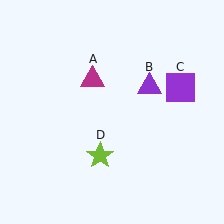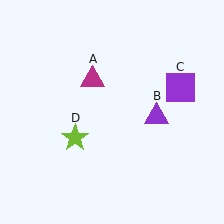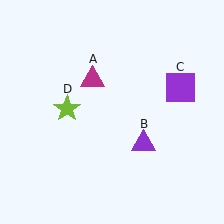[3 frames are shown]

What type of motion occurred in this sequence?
The purple triangle (object B), lime star (object D) rotated clockwise around the center of the scene.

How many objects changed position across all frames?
2 objects changed position: purple triangle (object B), lime star (object D).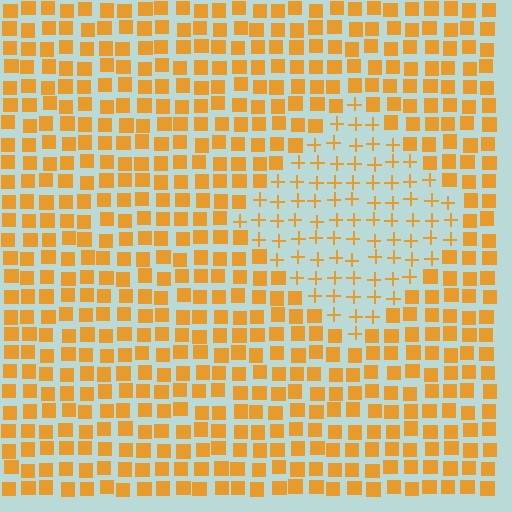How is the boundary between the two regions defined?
The boundary is defined by a change in element shape: plus signs inside vs. squares outside. All elements share the same color and spacing.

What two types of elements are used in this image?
The image uses plus signs inside the diamond region and squares outside it.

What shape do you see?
I see a diamond.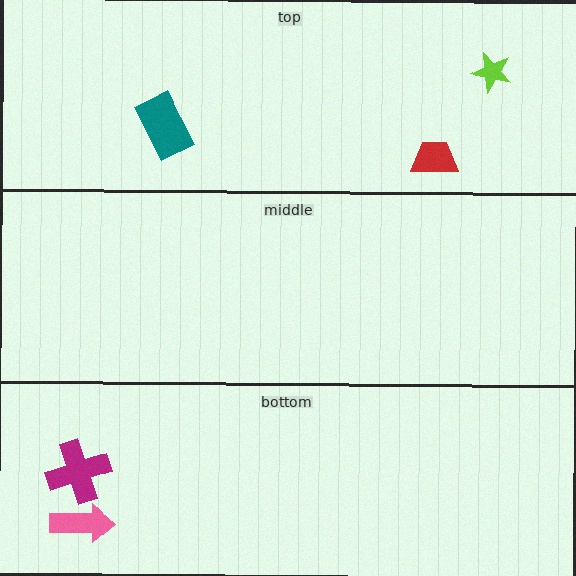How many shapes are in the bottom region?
2.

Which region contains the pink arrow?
The bottom region.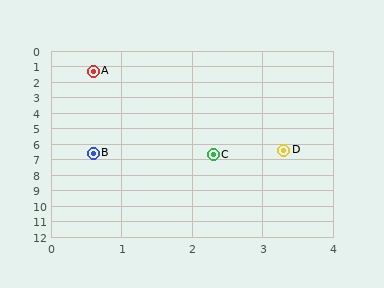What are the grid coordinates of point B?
Point B is at approximately (0.6, 6.6).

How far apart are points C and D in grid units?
Points C and D are about 1.0 grid units apart.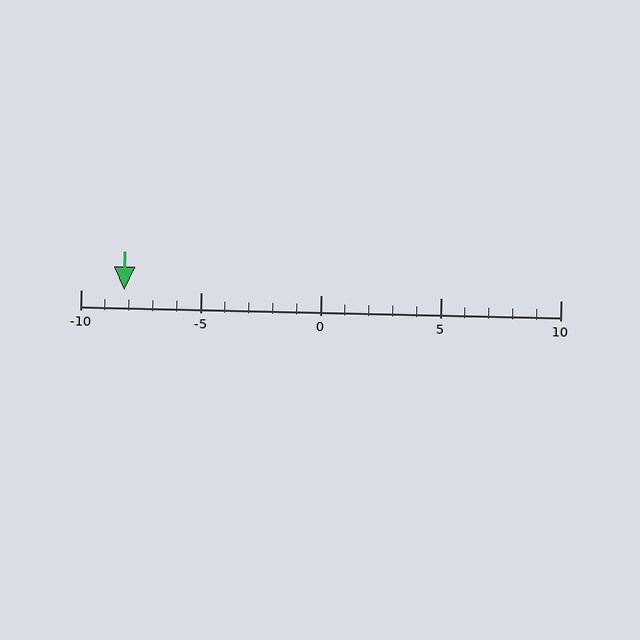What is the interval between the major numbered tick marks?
The major tick marks are spaced 5 units apart.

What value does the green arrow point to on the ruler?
The green arrow points to approximately -8.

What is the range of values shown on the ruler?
The ruler shows values from -10 to 10.